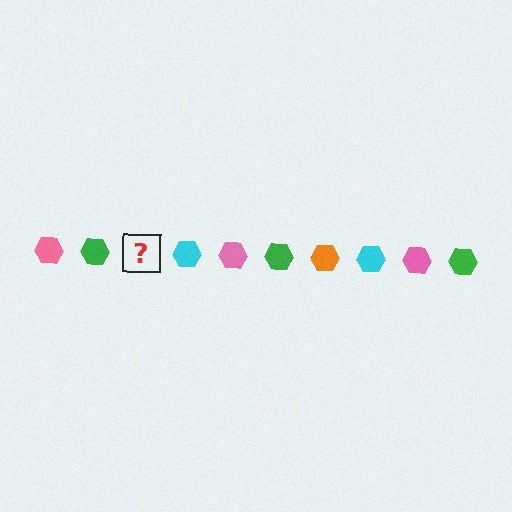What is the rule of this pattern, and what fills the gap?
The rule is that the pattern cycles through pink, green, orange, cyan hexagons. The gap should be filled with an orange hexagon.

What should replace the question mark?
The question mark should be replaced with an orange hexagon.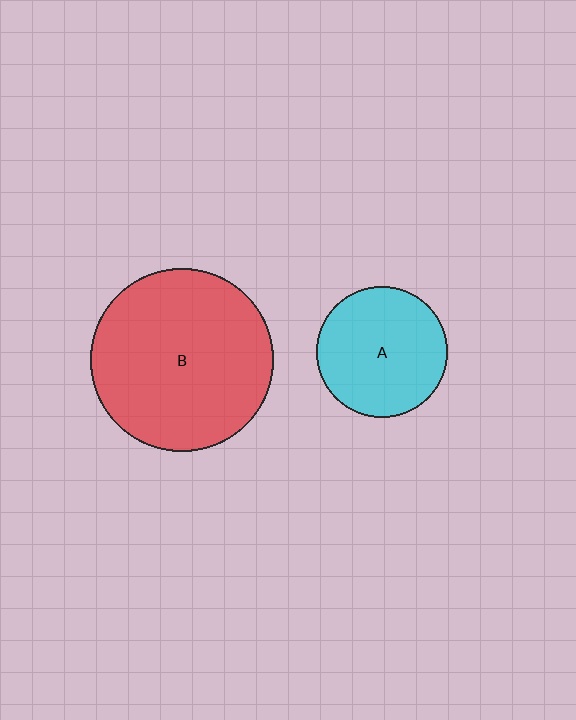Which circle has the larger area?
Circle B (red).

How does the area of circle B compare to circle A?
Approximately 1.9 times.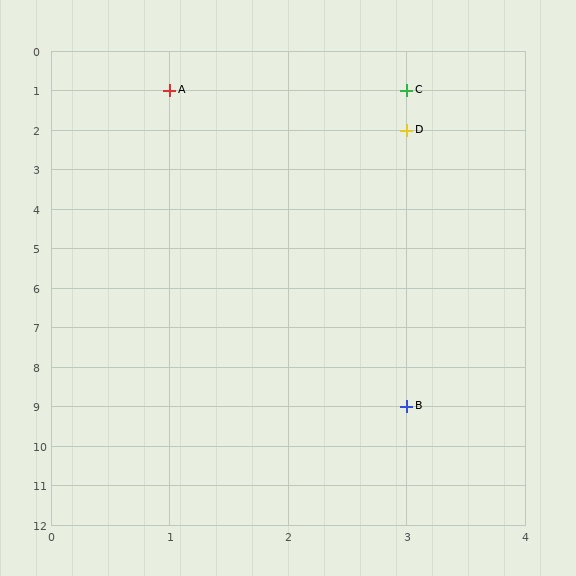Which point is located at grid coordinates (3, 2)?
Point D is at (3, 2).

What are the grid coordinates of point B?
Point B is at grid coordinates (3, 9).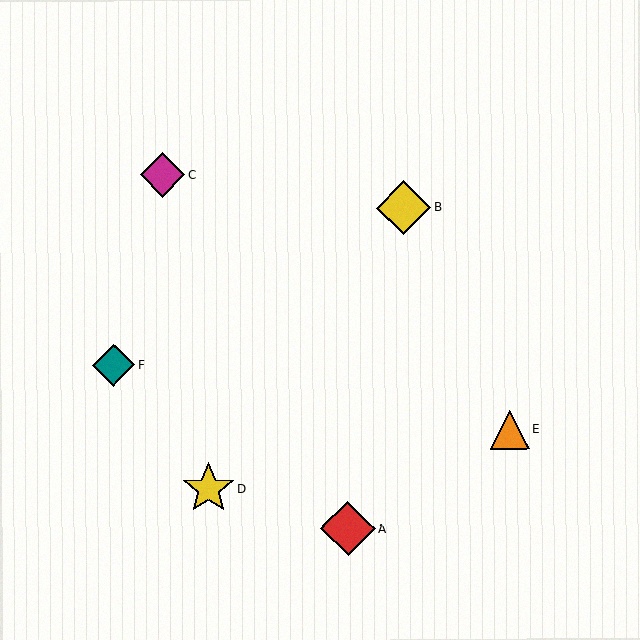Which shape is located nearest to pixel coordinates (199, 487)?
The yellow star (labeled D) at (209, 488) is nearest to that location.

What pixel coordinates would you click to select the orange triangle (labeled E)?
Click at (510, 430) to select the orange triangle E.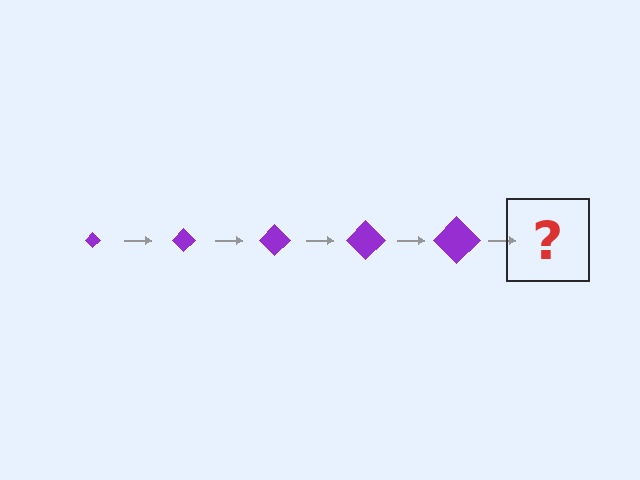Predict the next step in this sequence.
The next step is a purple diamond, larger than the previous one.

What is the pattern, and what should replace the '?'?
The pattern is that the diamond gets progressively larger each step. The '?' should be a purple diamond, larger than the previous one.